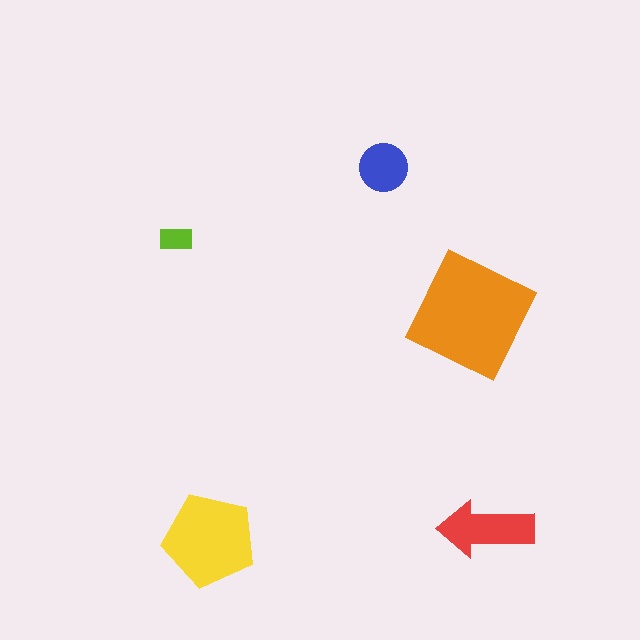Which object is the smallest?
The lime rectangle.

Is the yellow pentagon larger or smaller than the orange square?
Smaller.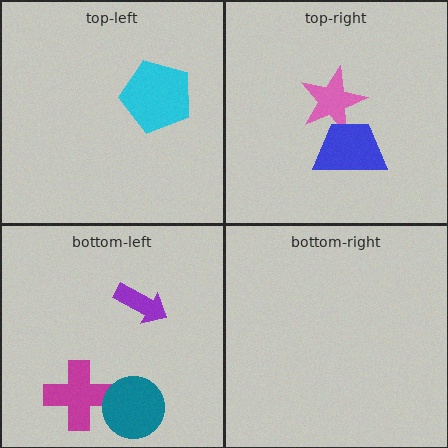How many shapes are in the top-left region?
1.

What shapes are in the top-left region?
The cyan pentagon.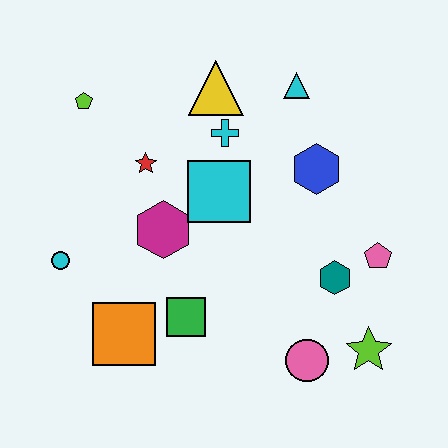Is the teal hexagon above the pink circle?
Yes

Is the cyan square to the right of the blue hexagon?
No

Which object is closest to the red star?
The magenta hexagon is closest to the red star.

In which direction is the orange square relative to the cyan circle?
The orange square is below the cyan circle.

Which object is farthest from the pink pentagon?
The lime pentagon is farthest from the pink pentagon.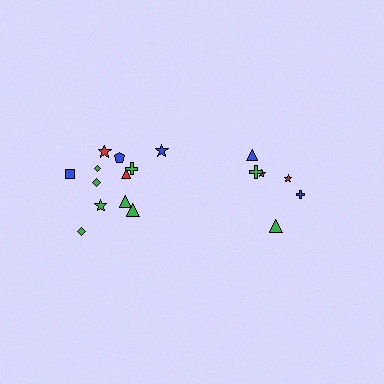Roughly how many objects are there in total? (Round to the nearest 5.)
Roughly 20 objects in total.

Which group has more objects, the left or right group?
The left group.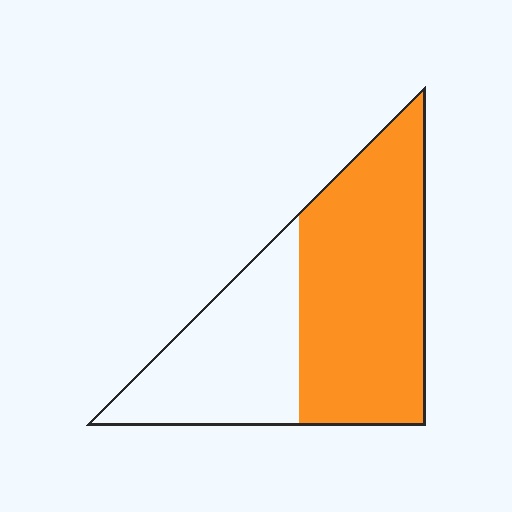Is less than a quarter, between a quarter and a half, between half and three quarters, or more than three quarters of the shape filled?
Between half and three quarters.